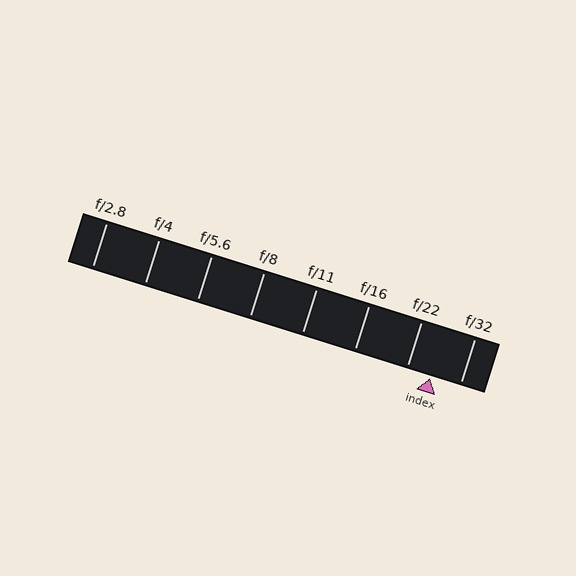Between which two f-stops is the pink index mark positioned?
The index mark is between f/22 and f/32.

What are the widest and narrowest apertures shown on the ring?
The widest aperture shown is f/2.8 and the narrowest is f/32.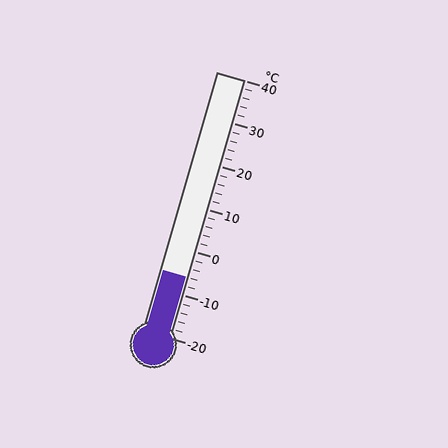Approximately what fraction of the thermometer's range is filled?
The thermometer is filled to approximately 25% of its range.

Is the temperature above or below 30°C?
The temperature is below 30°C.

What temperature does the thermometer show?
The thermometer shows approximately -6°C.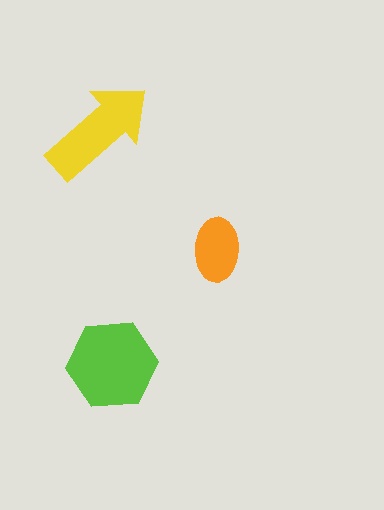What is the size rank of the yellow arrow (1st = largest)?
2nd.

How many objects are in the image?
There are 3 objects in the image.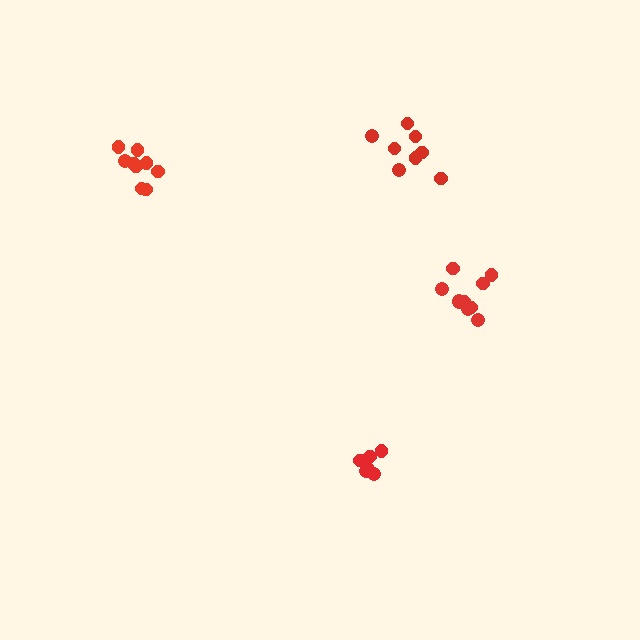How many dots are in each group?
Group 1: 10 dots, Group 2: 10 dots, Group 3: 8 dots, Group 4: 6 dots (34 total).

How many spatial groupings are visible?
There are 4 spatial groupings.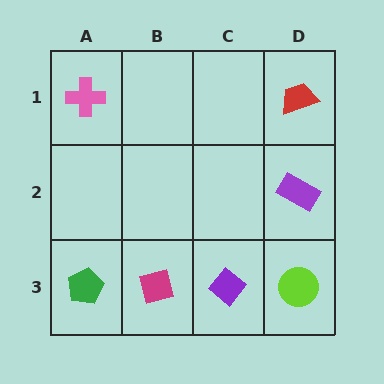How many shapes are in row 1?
2 shapes.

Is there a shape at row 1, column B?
No, that cell is empty.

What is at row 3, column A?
A green pentagon.